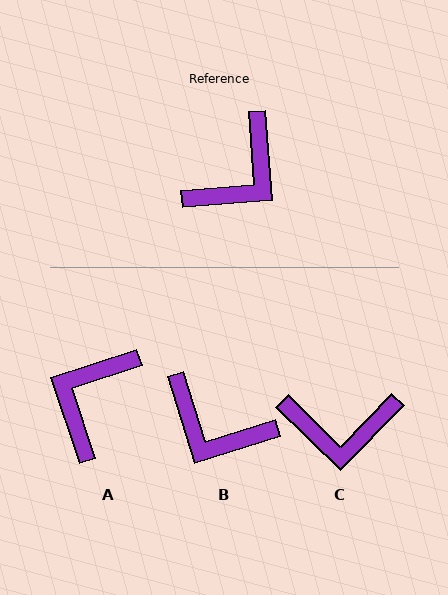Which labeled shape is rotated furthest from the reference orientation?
A, about 166 degrees away.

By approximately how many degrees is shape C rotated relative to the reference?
Approximately 48 degrees clockwise.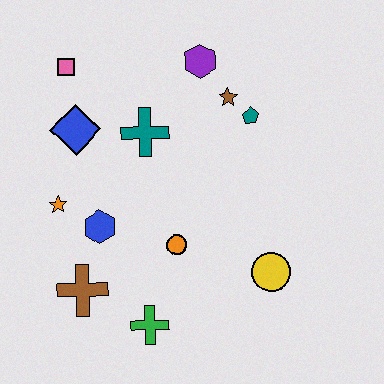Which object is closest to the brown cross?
The blue hexagon is closest to the brown cross.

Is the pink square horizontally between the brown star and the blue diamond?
No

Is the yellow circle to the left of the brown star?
No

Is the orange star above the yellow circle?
Yes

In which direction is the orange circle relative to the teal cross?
The orange circle is below the teal cross.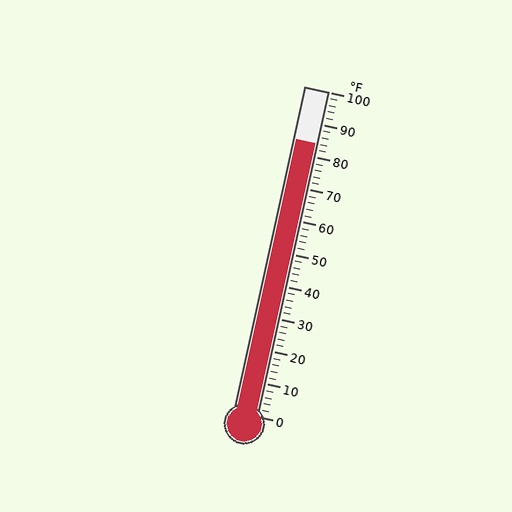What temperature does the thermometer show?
The thermometer shows approximately 84°F.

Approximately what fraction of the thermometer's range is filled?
The thermometer is filled to approximately 85% of its range.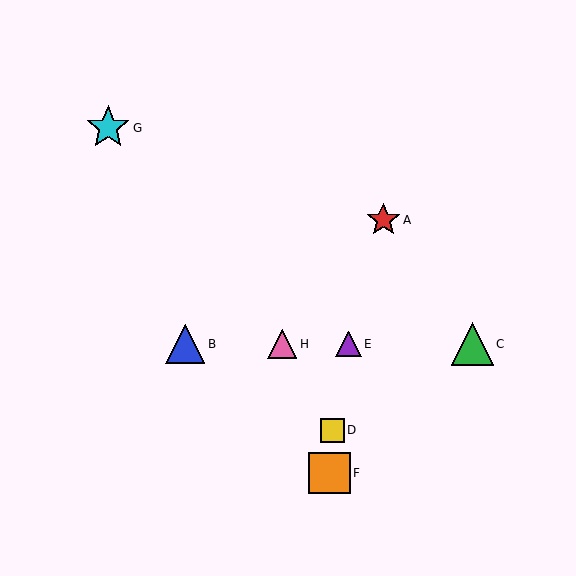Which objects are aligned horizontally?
Objects B, C, E, H are aligned horizontally.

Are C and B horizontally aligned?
Yes, both are at y≈344.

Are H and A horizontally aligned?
No, H is at y≈344 and A is at y≈220.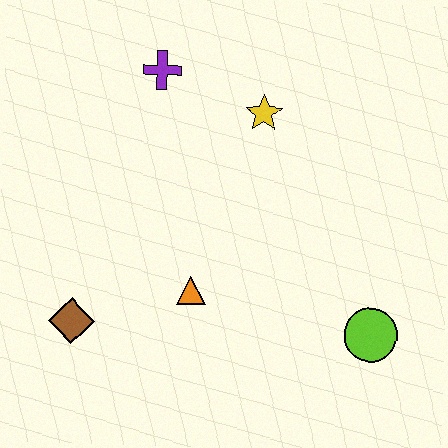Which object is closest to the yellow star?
The purple cross is closest to the yellow star.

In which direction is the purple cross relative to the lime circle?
The purple cross is above the lime circle.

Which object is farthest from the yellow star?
The brown diamond is farthest from the yellow star.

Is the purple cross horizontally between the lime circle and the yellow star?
No